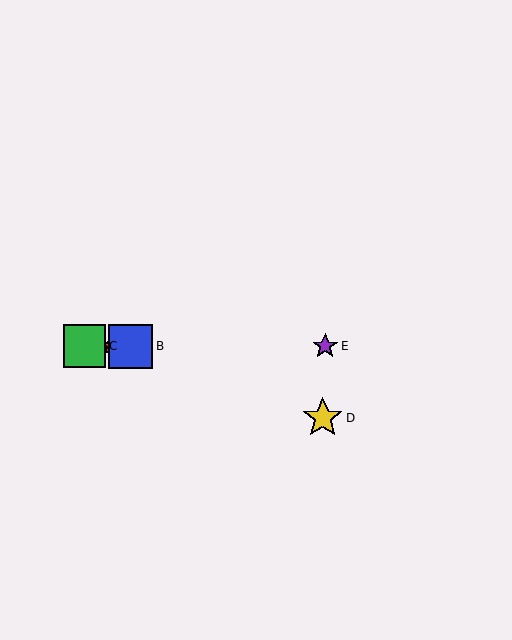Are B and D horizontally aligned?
No, B is at y≈346 and D is at y≈418.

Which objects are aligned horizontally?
Objects A, B, C, E are aligned horizontally.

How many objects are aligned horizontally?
4 objects (A, B, C, E) are aligned horizontally.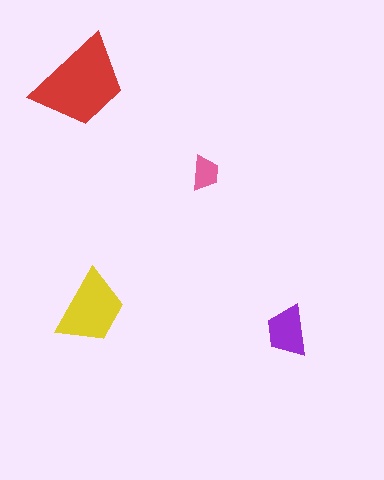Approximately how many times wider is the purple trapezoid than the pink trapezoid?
About 1.5 times wider.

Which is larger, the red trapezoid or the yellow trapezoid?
The red one.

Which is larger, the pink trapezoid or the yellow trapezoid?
The yellow one.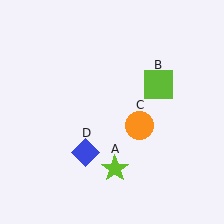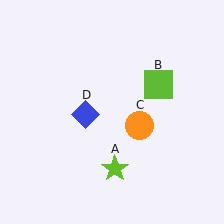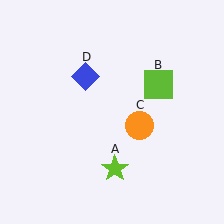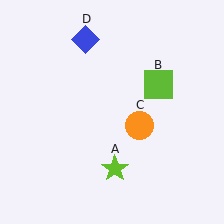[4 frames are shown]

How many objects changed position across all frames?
1 object changed position: blue diamond (object D).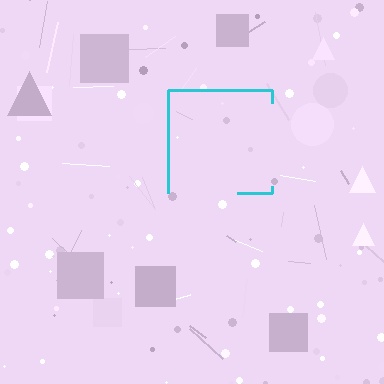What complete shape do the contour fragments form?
The contour fragments form a square.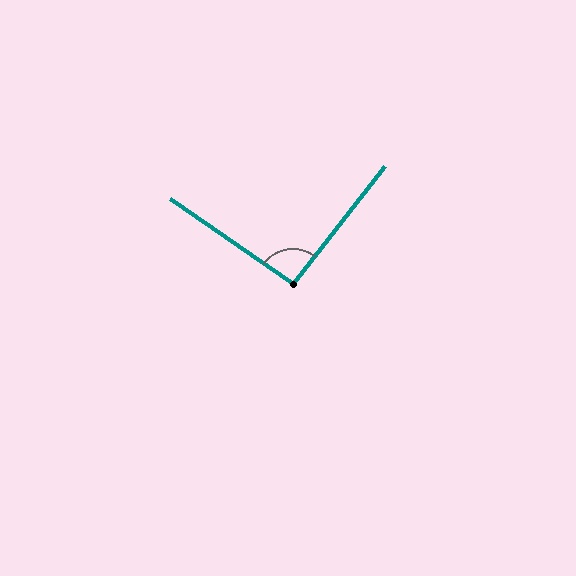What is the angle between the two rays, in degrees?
Approximately 94 degrees.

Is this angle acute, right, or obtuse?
It is approximately a right angle.